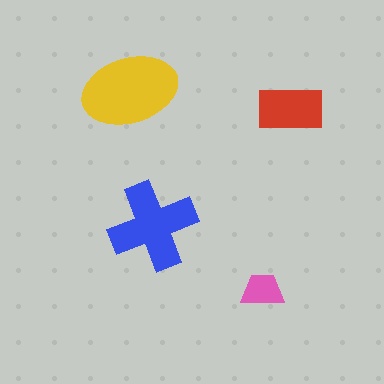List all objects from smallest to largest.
The pink trapezoid, the red rectangle, the blue cross, the yellow ellipse.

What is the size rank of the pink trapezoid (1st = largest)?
4th.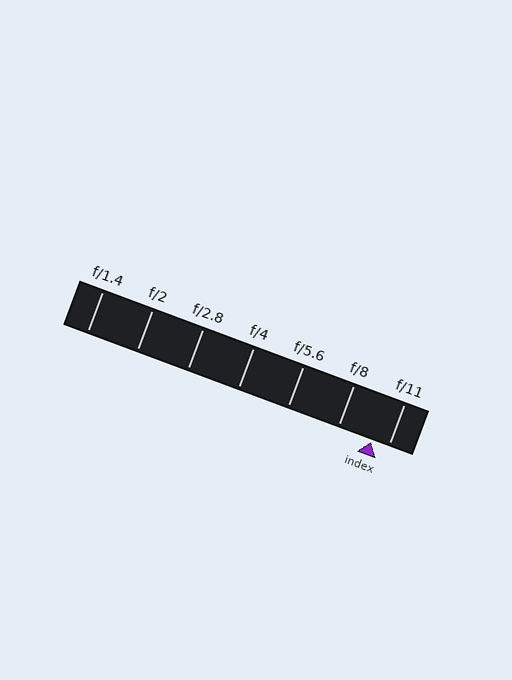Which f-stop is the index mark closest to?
The index mark is closest to f/11.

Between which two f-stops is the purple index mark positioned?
The index mark is between f/8 and f/11.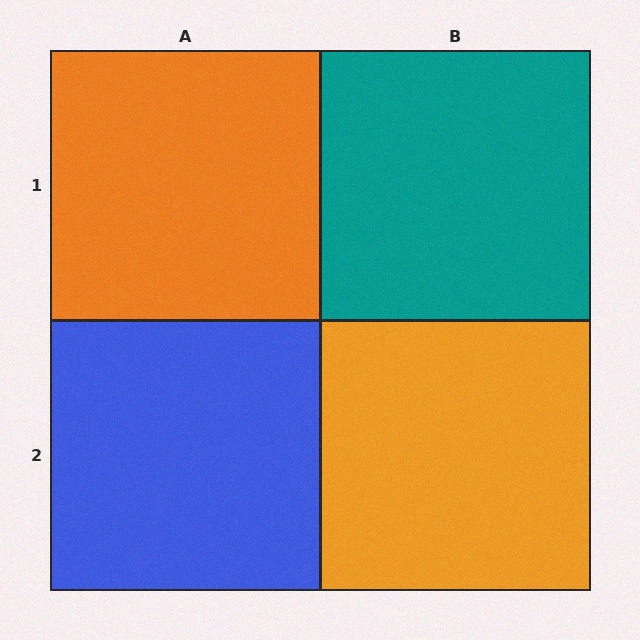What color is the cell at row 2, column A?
Blue.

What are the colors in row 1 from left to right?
Orange, teal.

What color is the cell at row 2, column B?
Orange.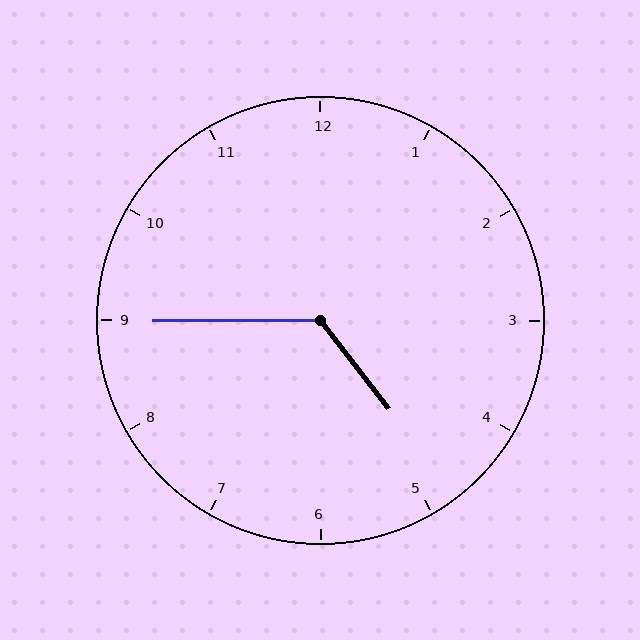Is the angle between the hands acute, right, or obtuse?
It is obtuse.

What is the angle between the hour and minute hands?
Approximately 128 degrees.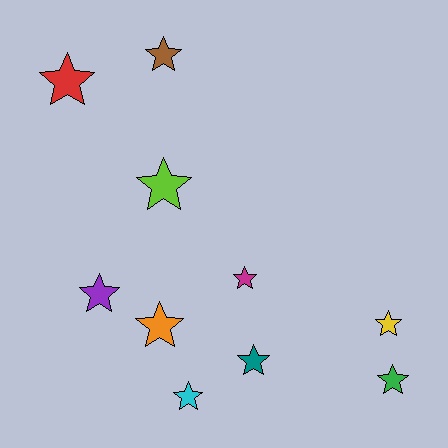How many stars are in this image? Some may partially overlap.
There are 10 stars.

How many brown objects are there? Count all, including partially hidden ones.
There is 1 brown object.